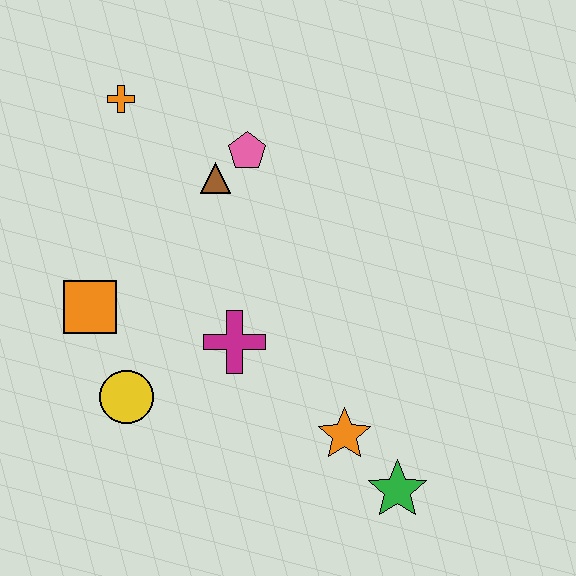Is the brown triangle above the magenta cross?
Yes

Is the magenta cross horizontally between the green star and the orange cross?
Yes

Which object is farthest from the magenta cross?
The orange cross is farthest from the magenta cross.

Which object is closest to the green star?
The orange star is closest to the green star.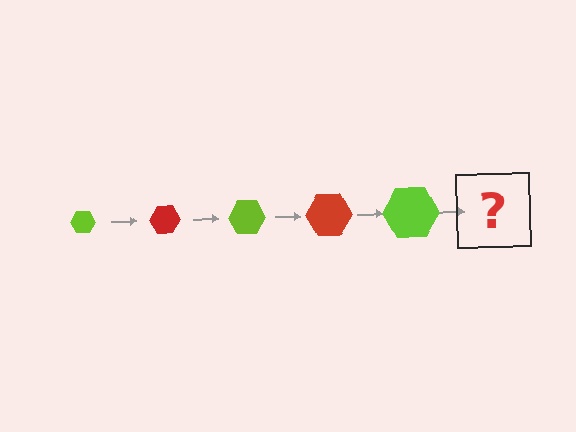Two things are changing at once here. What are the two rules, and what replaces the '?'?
The two rules are that the hexagon grows larger each step and the color cycles through lime and red. The '?' should be a red hexagon, larger than the previous one.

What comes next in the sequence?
The next element should be a red hexagon, larger than the previous one.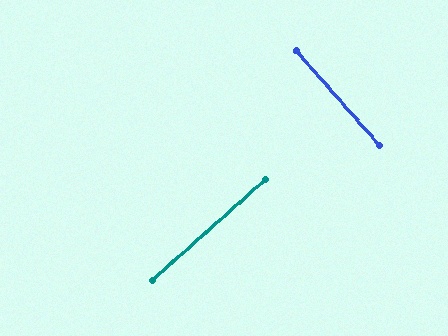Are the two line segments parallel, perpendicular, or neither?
Perpendicular — they meet at approximately 90°.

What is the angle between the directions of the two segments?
Approximately 90 degrees.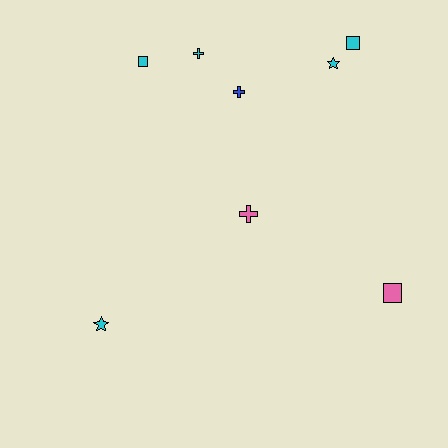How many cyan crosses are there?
There is 1 cyan cross.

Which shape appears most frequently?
Square, with 3 objects.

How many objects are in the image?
There are 8 objects.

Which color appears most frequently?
Cyan, with 5 objects.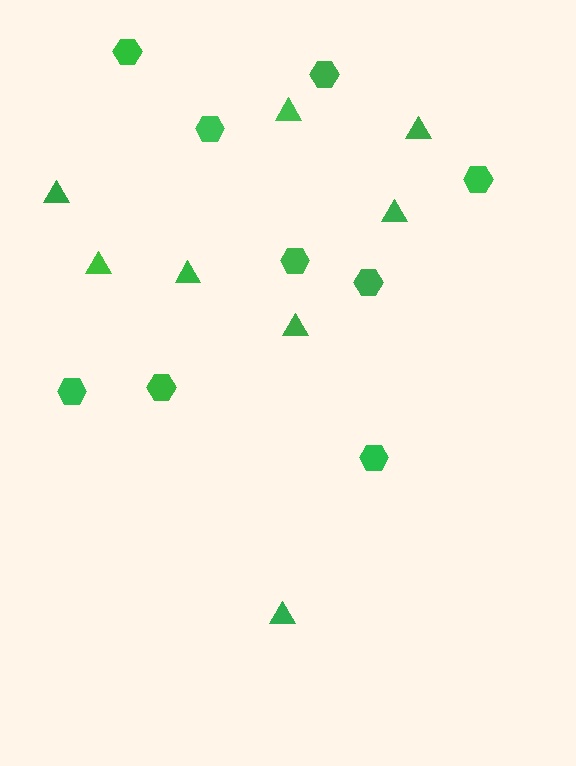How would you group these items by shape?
There are 2 groups: one group of triangles (8) and one group of hexagons (9).